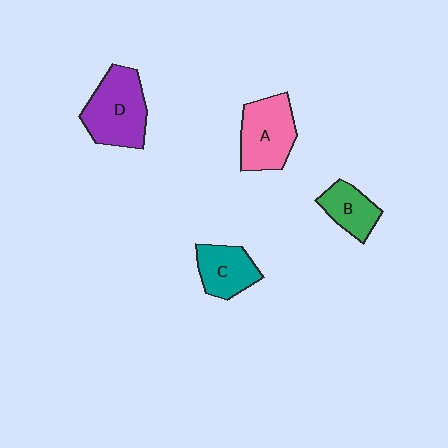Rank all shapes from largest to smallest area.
From largest to smallest: D (purple), A (pink), C (teal), B (green).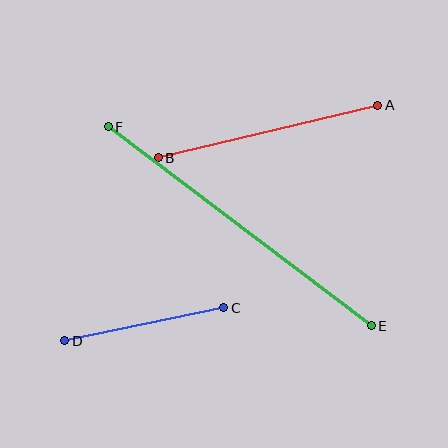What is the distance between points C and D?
The distance is approximately 162 pixels.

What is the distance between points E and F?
The distance is approximately 330 pixels.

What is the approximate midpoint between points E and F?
The midpoint is at approximately (240, 226) pixels.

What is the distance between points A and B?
The distance is approximately 226 pixels.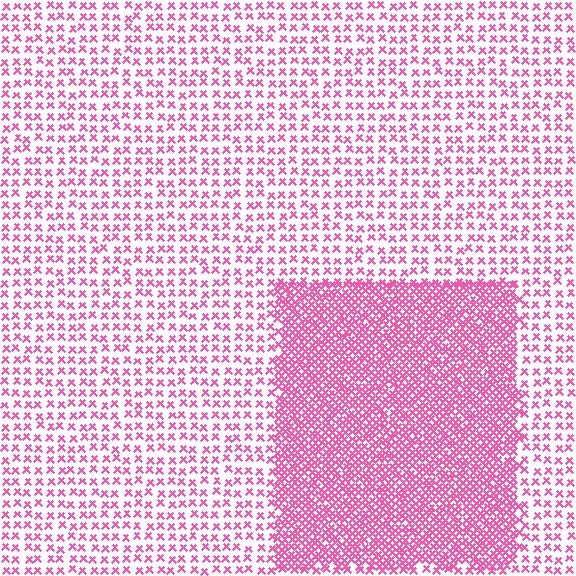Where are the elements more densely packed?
The elements are more densely packed inside the rectangle boundary.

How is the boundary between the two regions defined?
The boundary is defined by a change in element density (approximately 2.7x ratio). All elements are the same color, size, and shape.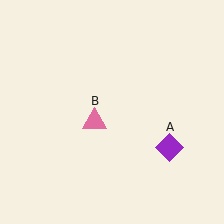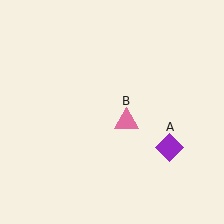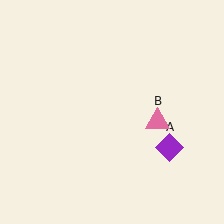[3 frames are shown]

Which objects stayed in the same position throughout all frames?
Purple diamond (object A) remained stationary.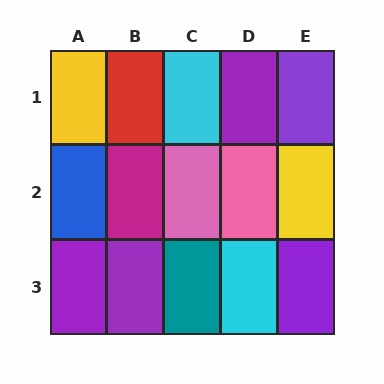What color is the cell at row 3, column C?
Teal.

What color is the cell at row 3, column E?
Purple.